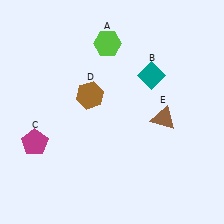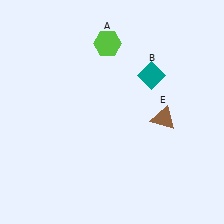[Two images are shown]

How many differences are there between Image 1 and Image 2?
There are 2 differences between the two images.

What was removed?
The brown hexagon (D), the magenta pentagon (C) were removed in Image 2.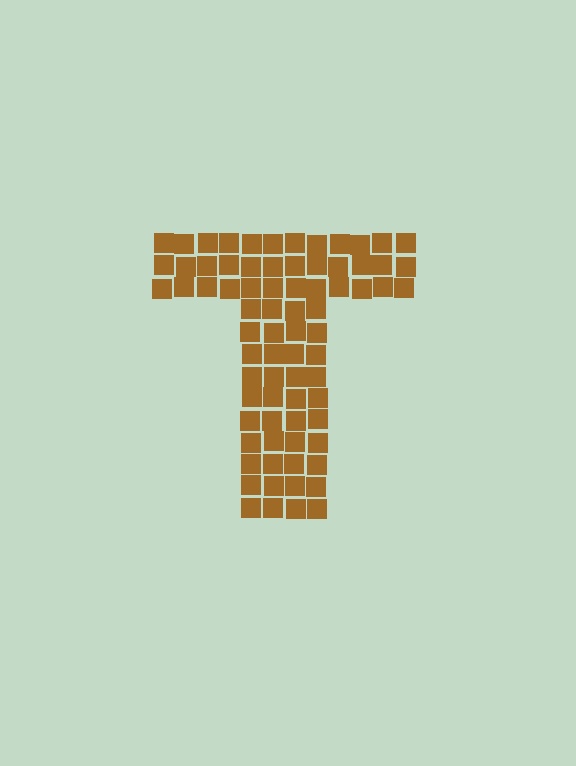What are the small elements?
The small elements are squares.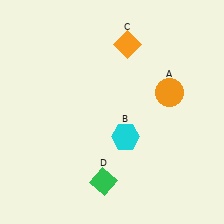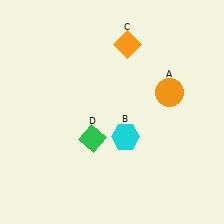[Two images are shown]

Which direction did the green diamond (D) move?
The green diamond (D) moved up.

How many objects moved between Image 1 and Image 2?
1 object moved between the two images.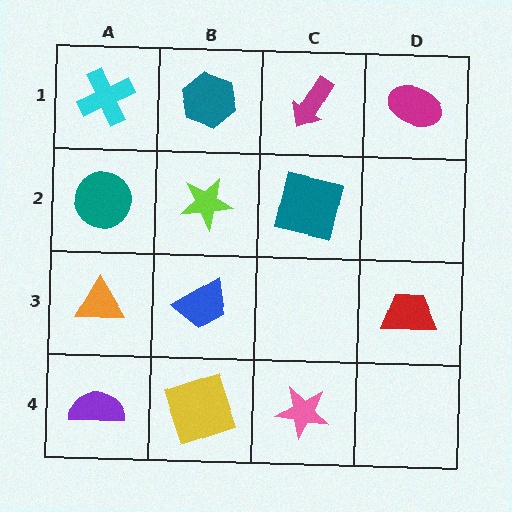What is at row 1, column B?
A teal hexagon.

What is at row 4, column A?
A purple semicircle.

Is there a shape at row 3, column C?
No, that cell is empty.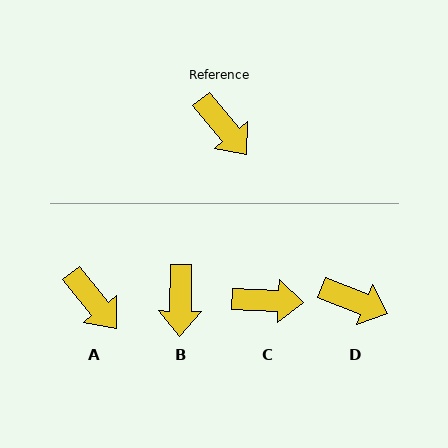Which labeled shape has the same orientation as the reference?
A.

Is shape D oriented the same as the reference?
No, it is off by about 29 degrees.